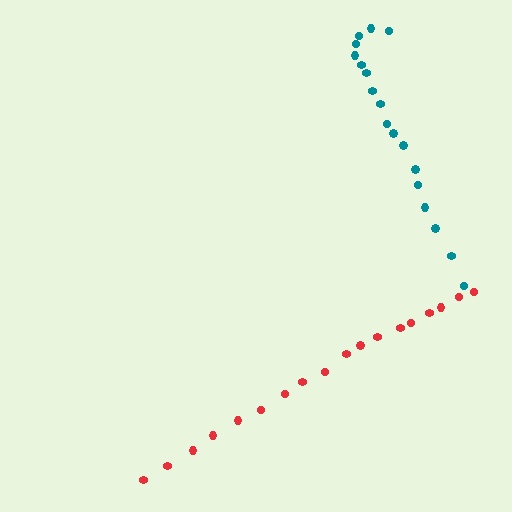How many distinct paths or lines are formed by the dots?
There are 2 distinct paths.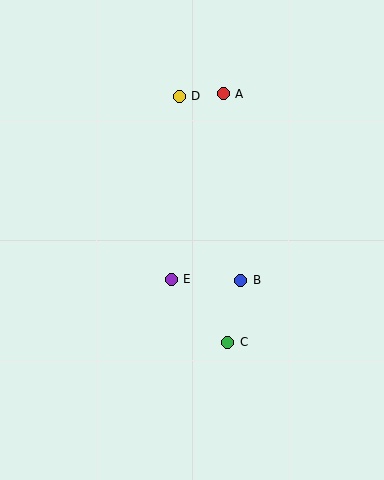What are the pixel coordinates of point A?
Point A is at (223, 94).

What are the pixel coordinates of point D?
Point D is at (179, 96).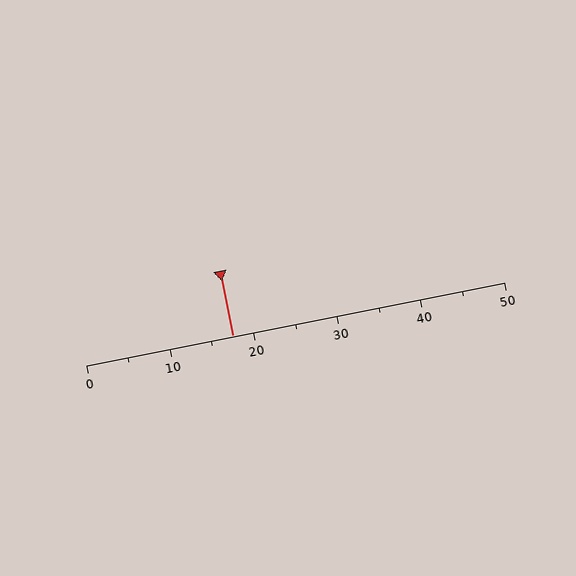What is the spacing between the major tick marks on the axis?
The major ticks are spaced 10 apart.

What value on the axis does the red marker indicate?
The marker indicates approximately 17.5.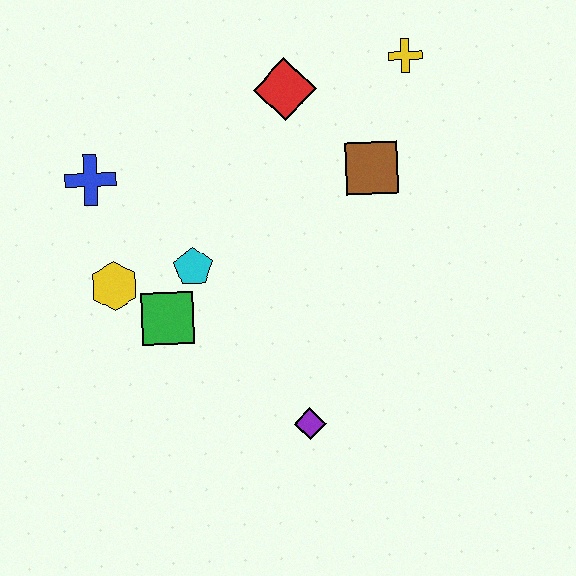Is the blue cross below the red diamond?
Yes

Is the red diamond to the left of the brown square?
Yes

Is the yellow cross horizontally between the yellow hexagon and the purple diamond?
No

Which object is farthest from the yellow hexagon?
The yellow cross is farthest from the yellow hexagon.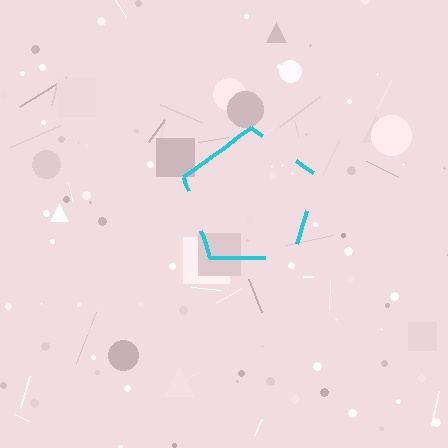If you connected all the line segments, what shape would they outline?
They would outline a pentagon.